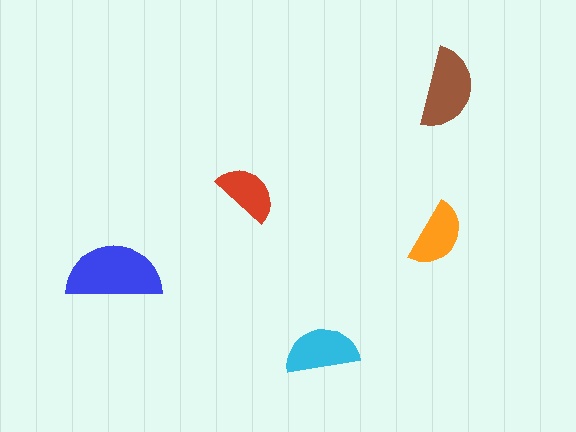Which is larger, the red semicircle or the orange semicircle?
The orange one.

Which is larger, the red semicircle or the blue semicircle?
The blue one.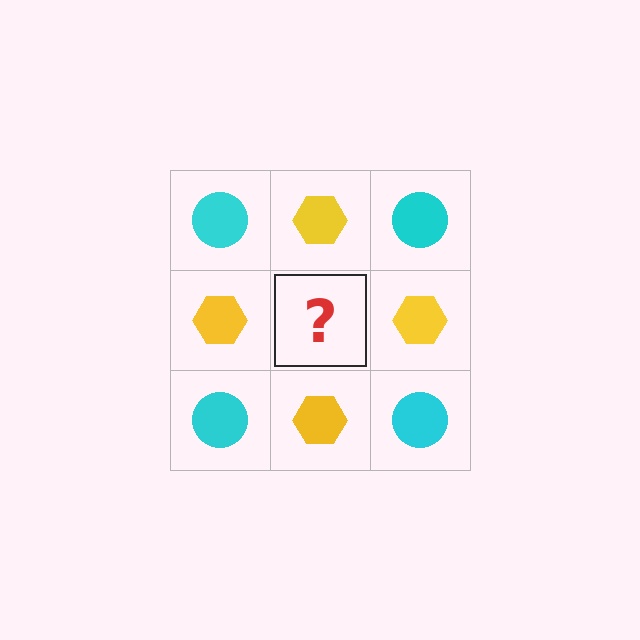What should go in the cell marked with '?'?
The missing cell should contain a cyan circle.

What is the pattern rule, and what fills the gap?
The rule is that it alternates cyan circle and yellow hexagon in a checkerboard pattern. The gap should be filled with a cyan circle.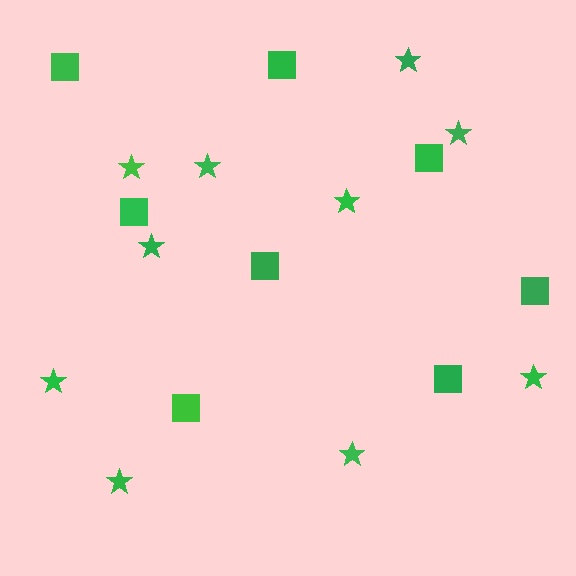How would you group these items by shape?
There are 2 groups: one group of squares (8) and one group of stars (10).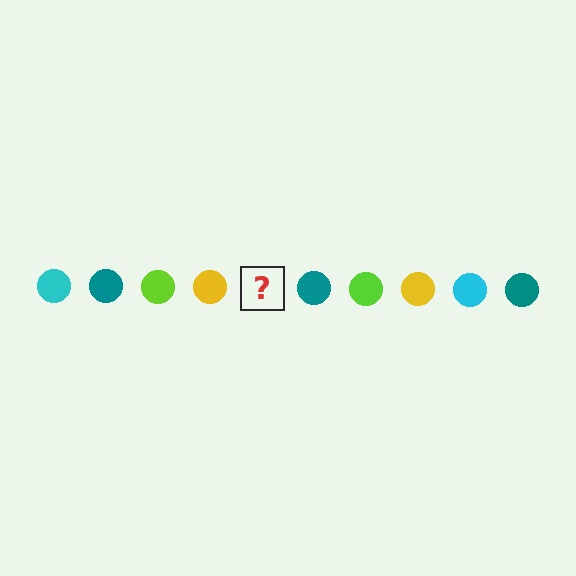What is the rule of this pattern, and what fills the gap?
The rule is that the pattern cycles through cyan, teal, lime, yellow circles. The gap should be filled with a cyan circle.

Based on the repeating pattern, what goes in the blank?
The blank should be a cyan circle.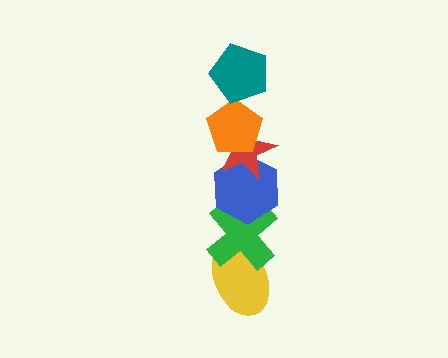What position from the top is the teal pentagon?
The teal pentagon is 1st from the top.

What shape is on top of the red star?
The orange pentagon is on top of the red star.